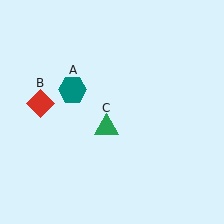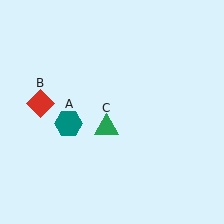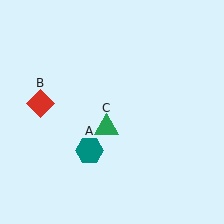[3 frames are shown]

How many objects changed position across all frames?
1 object changed position: teal hexagon (object A).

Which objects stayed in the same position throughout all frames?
Red diamond (object B) and green triangle (object C) remained stationary.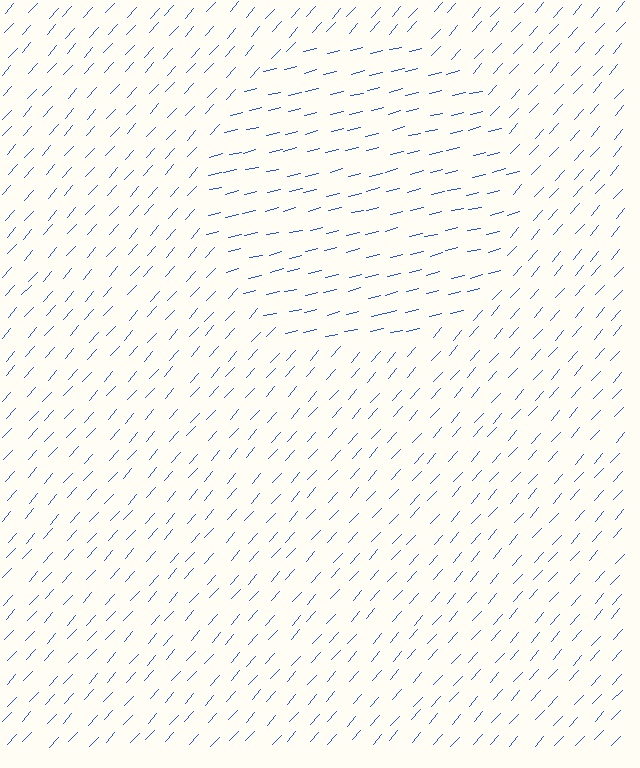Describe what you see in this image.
The image is filled with small blue line segments. A circle region in the image has lines oriented differently from the surrounding lines, creating a visible texture boundary.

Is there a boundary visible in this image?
Yes, there is a texture boundary formed by a change in line orientation.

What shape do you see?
I see a circle.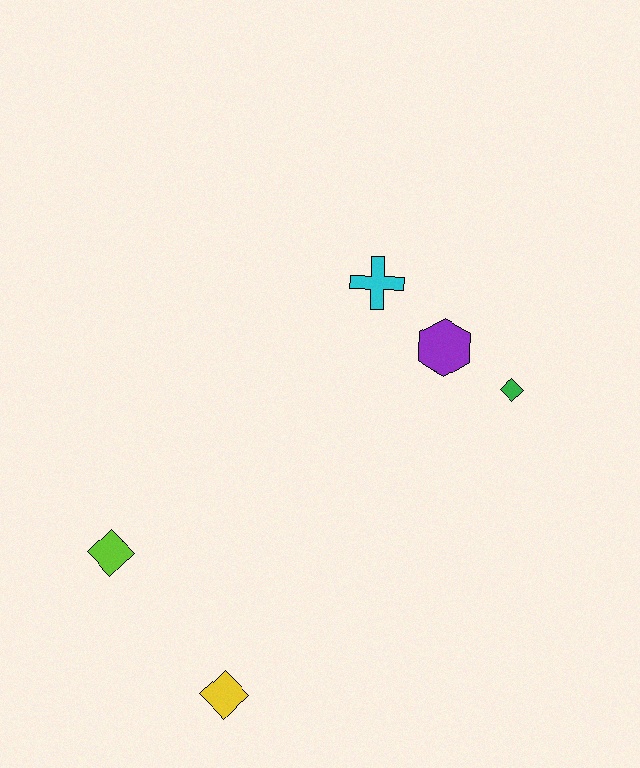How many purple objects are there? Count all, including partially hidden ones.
There is 1 purple object.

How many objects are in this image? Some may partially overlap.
There are 5 objects.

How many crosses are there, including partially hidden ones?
There is 1 cross.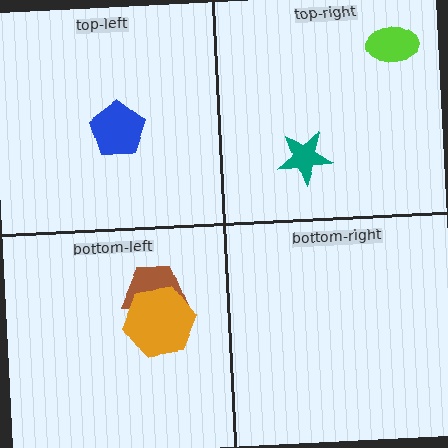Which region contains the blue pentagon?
The top-left region.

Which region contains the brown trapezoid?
The bottom-left region.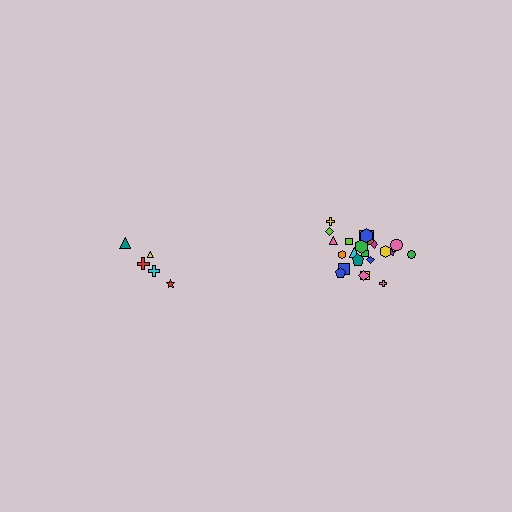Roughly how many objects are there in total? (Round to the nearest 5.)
Roughly 25 objects in total.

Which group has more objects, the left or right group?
The right group.